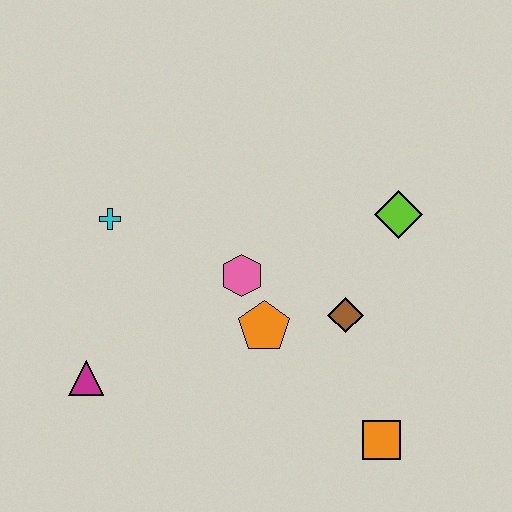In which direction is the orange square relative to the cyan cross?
The orange square is to the right of the cyan cross.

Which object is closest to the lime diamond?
The brown diamond is closest to the lime diamond.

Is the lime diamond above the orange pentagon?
Yes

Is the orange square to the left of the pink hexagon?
No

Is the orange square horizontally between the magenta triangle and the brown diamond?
No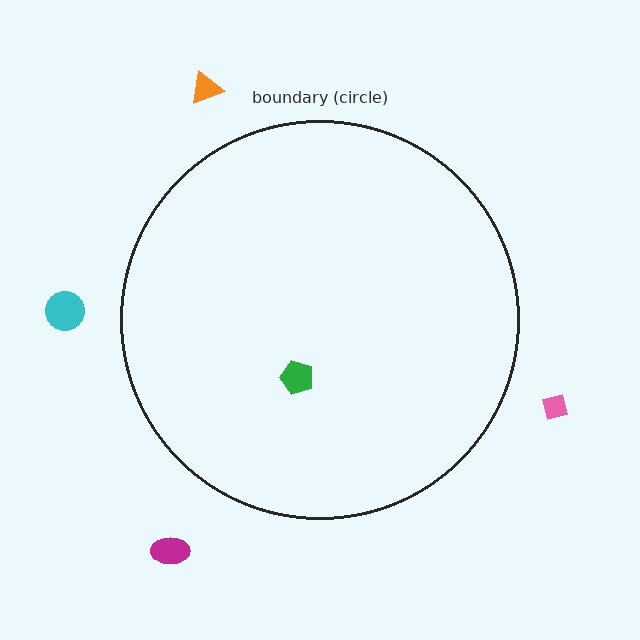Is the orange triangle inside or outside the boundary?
Outside.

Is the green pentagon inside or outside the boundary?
Inside.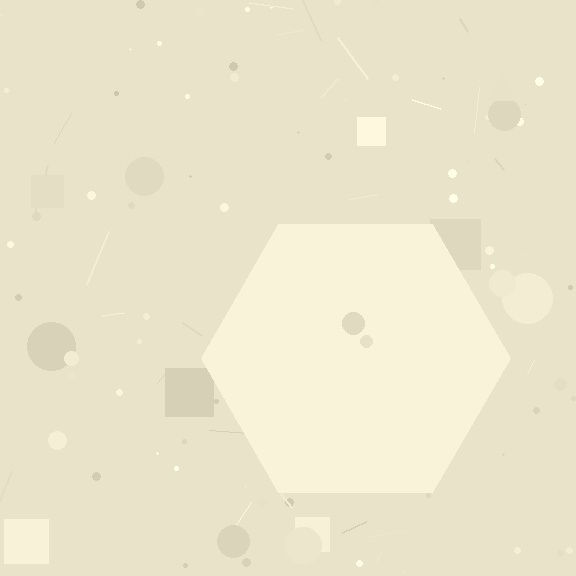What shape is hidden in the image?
A hexagon is hidden in the image.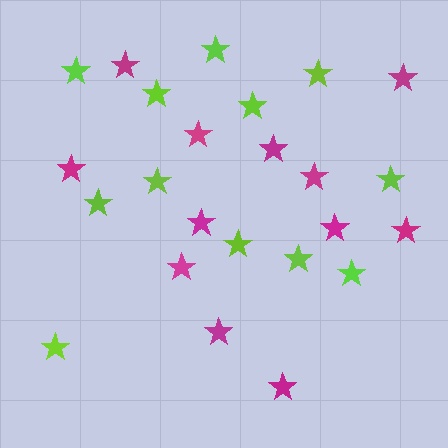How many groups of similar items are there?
There are 2 groups: one group of lime stars (12) and one group of magenta stars (12).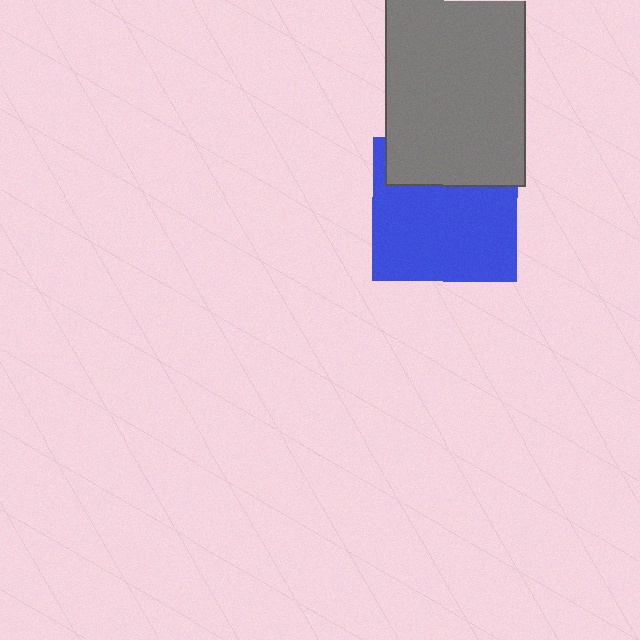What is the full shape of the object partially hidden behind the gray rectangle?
The partially hidden object is a blue square.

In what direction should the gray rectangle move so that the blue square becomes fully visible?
The gray rectangle should move up. That is the shortest direction to clear the overlap and leave the blue square fully visible.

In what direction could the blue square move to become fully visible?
The blue square could move down. That would shift it out from behind the gray rectangle entirely.